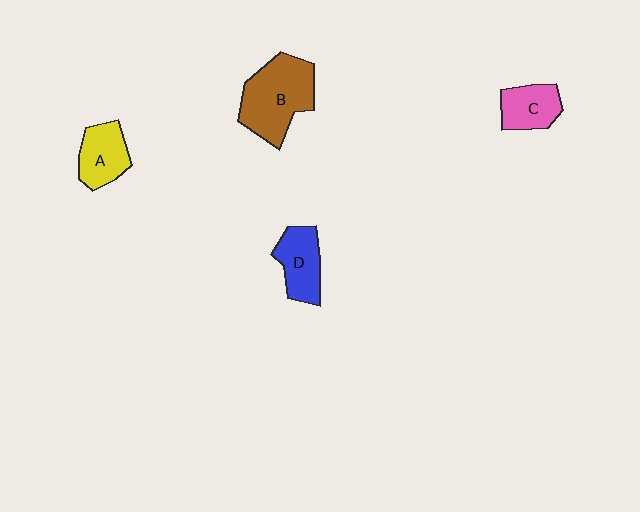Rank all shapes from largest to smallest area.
From largest to smallest: B (brown), D (blue), A (yellow), C (pink).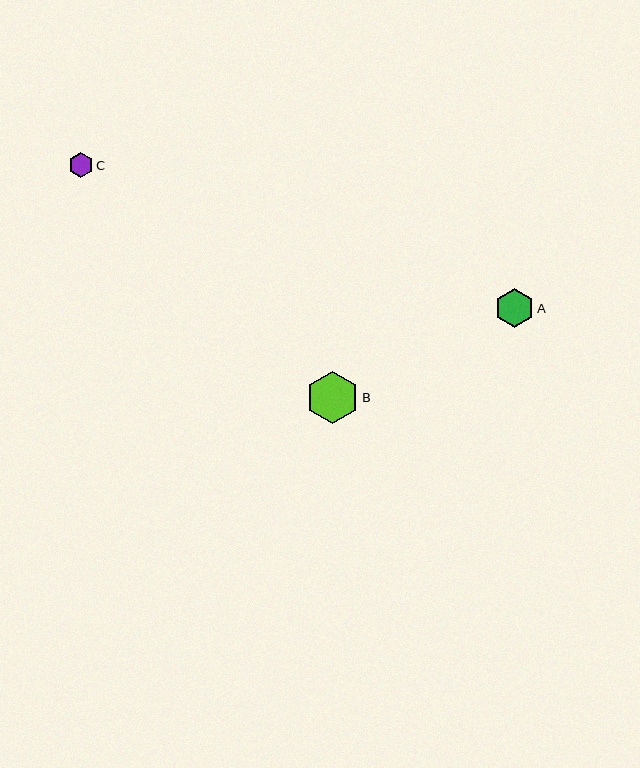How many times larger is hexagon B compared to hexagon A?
Hexagon B is approximately 1.3 times the size of hexagon A.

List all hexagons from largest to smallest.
From largest to smallest: B, A, C.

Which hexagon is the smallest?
Hexagon C is the smallest with a size of approximately 25 pixels.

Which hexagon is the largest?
Hexagon B is the largest with a size of approximately 52 pixels.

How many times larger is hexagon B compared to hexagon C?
Hexagon B is approximately 2.1 times the size of hexagon C.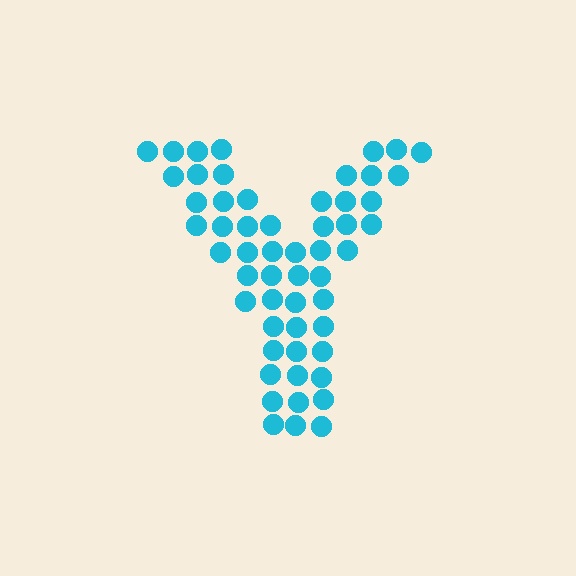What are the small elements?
The small elements are circles.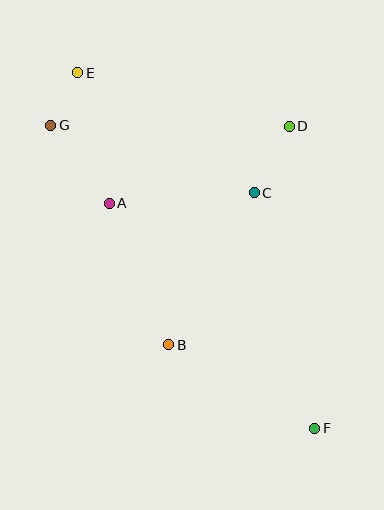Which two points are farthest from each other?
Points E and F are farthest from each other.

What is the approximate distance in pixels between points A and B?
The distance between A and B is approximately 153 pixels.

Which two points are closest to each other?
Points E and G are closest to each other.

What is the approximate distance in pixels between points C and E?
The distance between C and E is approximately 213 pixels.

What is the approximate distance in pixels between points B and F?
The distance between B and F is approximately 168 pixels.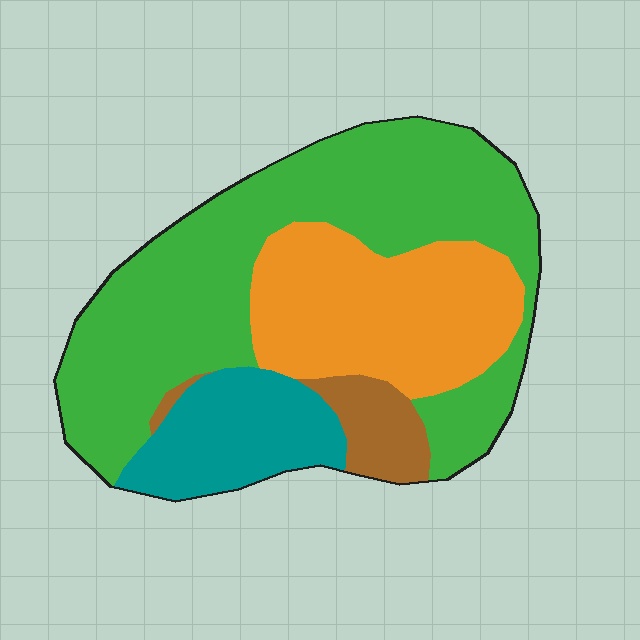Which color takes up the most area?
Green, at roughly 50%.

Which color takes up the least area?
Brown, at roughly 5%.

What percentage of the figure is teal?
Teal covers about 15% of the figure.